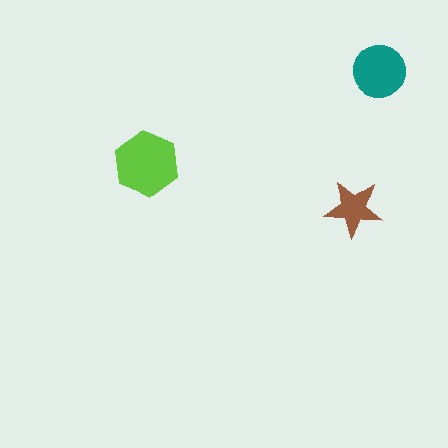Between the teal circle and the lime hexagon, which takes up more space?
The lime hexagon.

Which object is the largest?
The lime hexagon.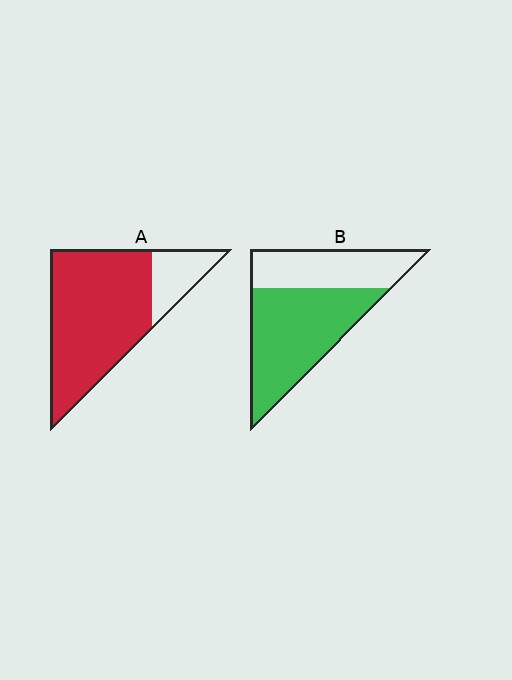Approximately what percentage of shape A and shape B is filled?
A is approximately 80% and B is approximately 60%.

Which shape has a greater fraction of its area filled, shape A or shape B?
Shape A.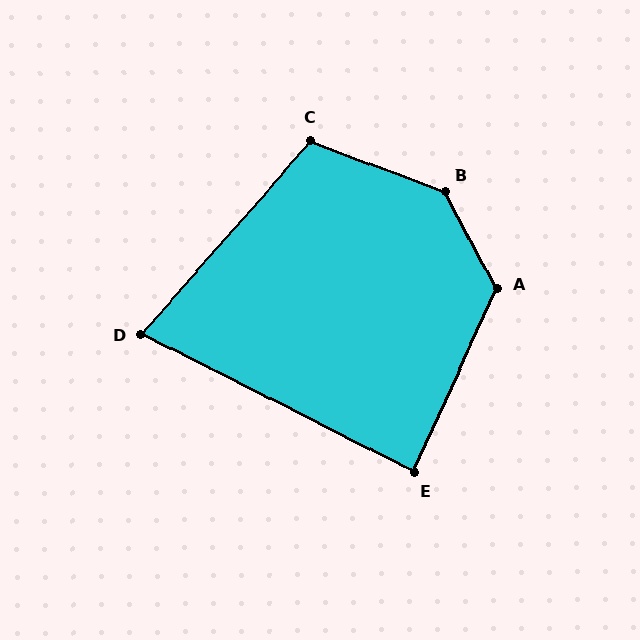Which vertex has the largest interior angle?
B, at approximately 138 degrees.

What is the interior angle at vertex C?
Approximately 111 degrees (obtuse).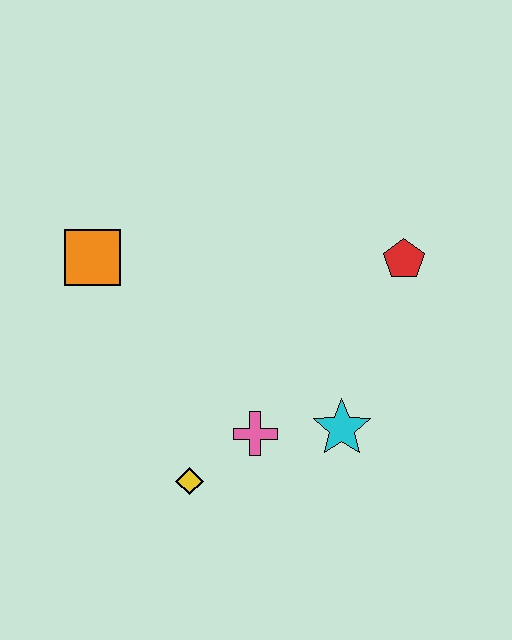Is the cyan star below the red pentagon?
Yes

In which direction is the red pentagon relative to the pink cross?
The red pentagon is above the pink cross.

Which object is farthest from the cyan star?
The orange square is farthest from the cyan star.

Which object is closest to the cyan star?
The pink cross is closest to the cyan star.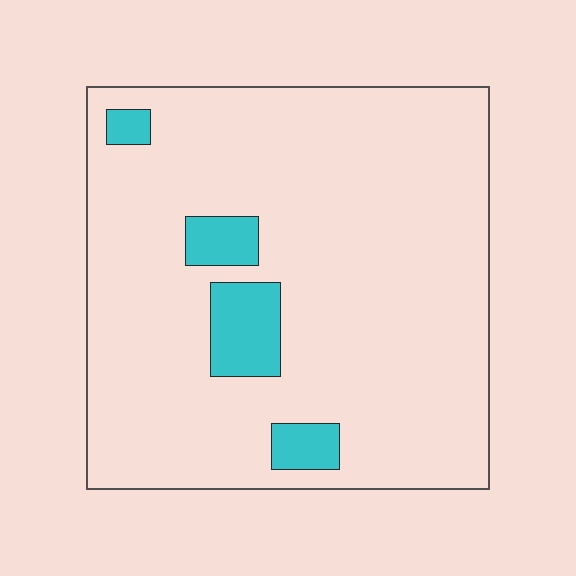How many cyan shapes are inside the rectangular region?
4.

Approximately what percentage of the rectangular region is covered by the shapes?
Approximately 10%.